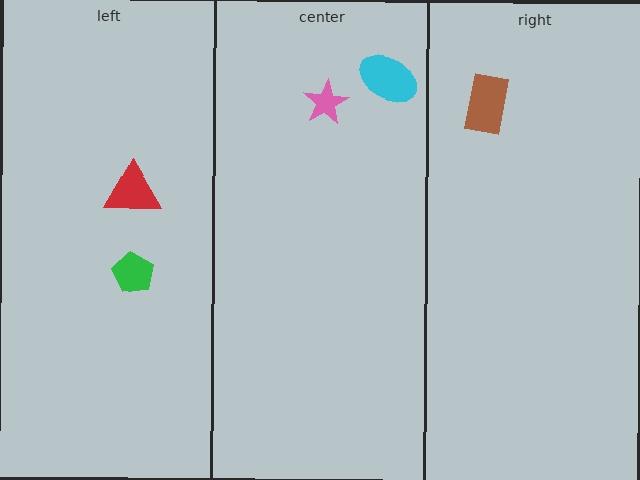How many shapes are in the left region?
2.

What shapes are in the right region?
The brown rectangle.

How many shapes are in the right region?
1.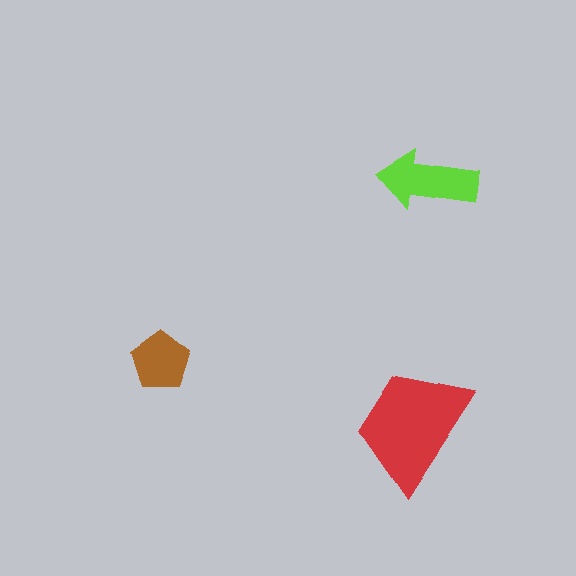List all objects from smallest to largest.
The brown pentagon, the lime arrow, the red trapezoid.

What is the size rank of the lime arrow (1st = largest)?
2nd.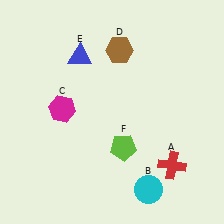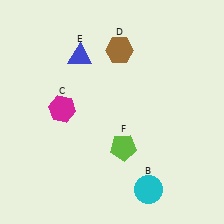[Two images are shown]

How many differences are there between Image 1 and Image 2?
There is 1 difference between the two images.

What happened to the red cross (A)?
The red cross (A) was removed in Image 2. It was in the bottom-right area of Image 1.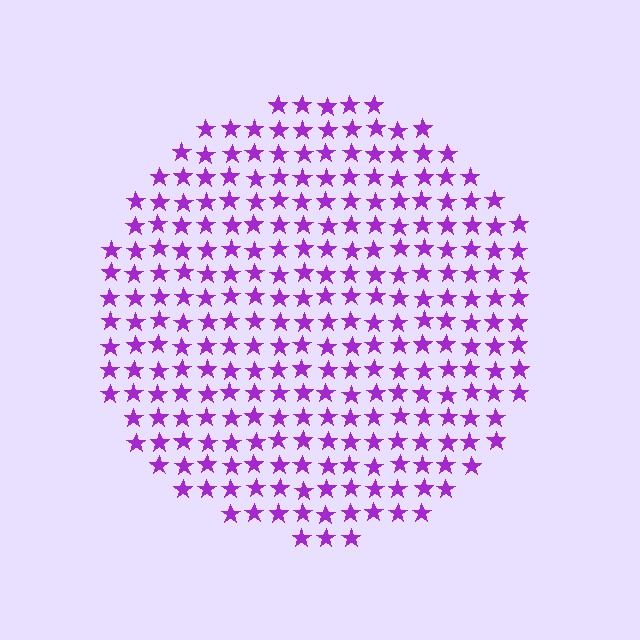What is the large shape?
The large shape is a circle.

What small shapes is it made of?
It is made of small stars.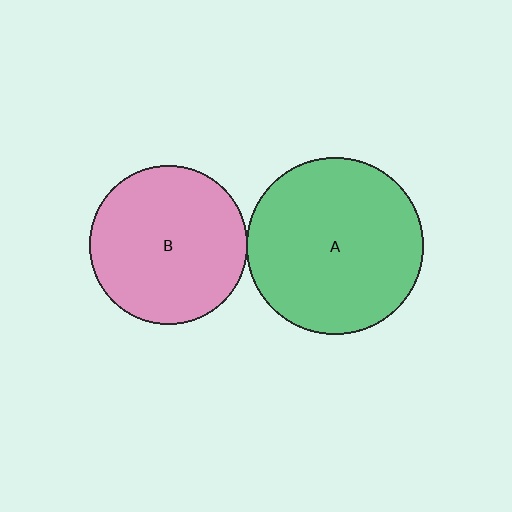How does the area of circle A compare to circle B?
Approximately 1.2 times.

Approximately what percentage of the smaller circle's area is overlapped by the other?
Approximately 5%.